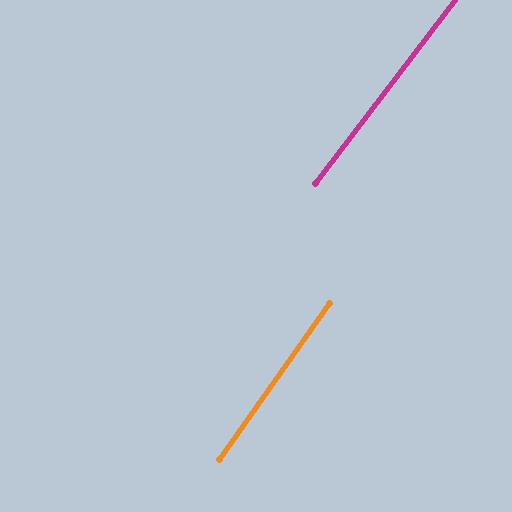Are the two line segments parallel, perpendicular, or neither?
Parallel — their directions differ by only 2.0°.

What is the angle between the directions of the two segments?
Approximately 2 degrees.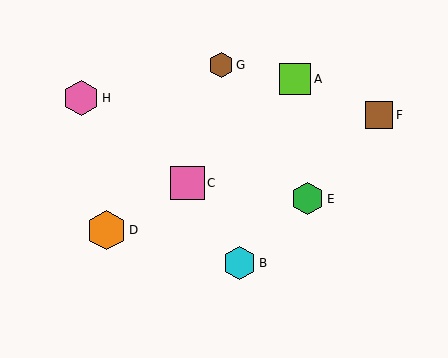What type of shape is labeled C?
Shape C is a pink square.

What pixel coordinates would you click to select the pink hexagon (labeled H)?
Click at (81, 98) to select the pink hexagon H.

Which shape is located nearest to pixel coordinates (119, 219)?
The orange hexagon (labeled D) at (107, 230) is nearest to that location.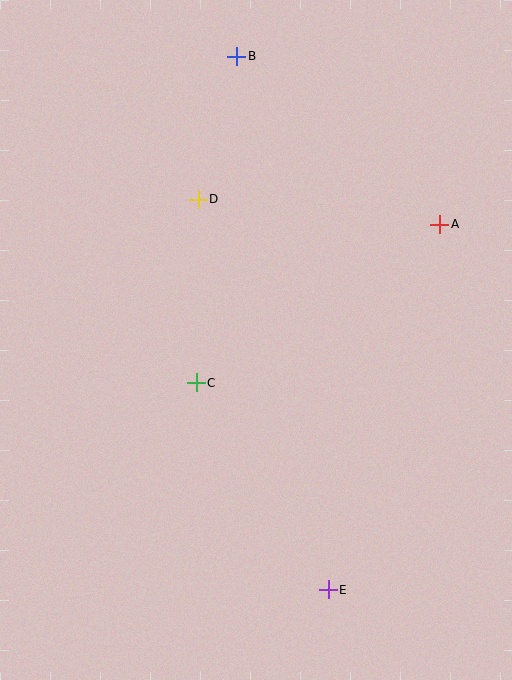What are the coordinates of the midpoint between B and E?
The midpoint between B and E is at (283, 323).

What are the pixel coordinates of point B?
Point B is at (237, 56).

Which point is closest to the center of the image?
Point C at (196, 383) is closest to the center.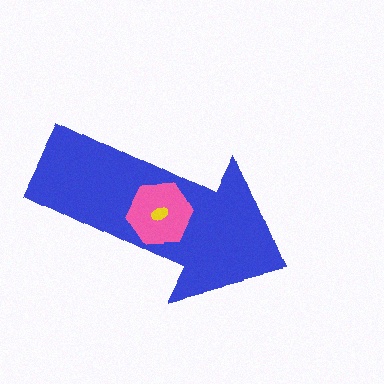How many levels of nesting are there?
3.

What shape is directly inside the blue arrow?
The pink hexagon.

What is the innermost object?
The yellow ellipse.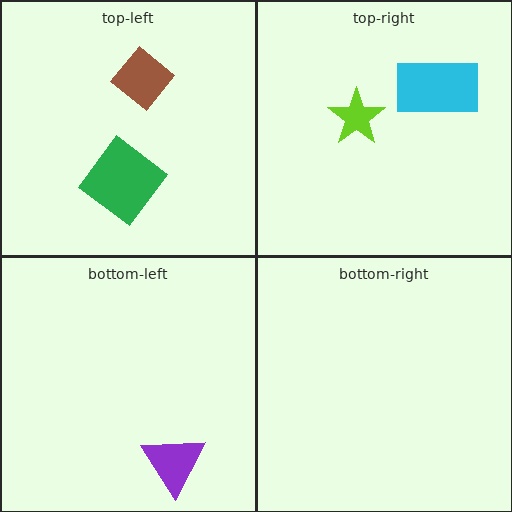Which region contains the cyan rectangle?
The top-right region.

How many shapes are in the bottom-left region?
1.